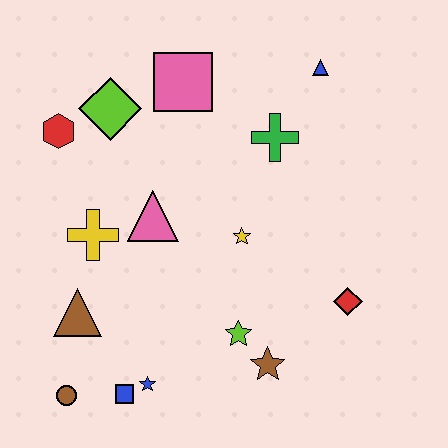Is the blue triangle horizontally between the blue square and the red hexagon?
No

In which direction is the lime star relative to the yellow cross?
The lime star is to the right of the yellow cross.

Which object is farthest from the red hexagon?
The red diamond is farthest from the red hexagon.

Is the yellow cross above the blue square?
Yes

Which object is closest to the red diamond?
The brown star is closest to the red diamond.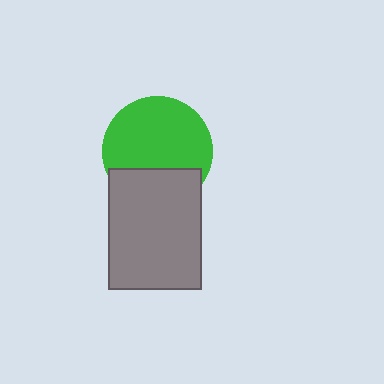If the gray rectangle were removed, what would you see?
You would see the complete green circle.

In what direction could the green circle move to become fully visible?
The green circle could move up. That would shift it out from behind the gray rectangle entirely.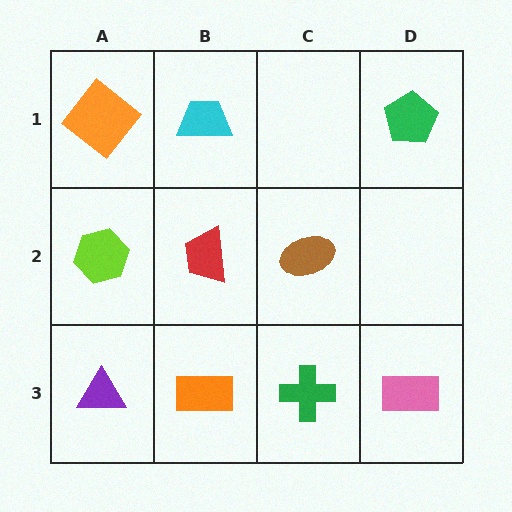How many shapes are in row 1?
3 shapes.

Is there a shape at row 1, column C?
No, that cell is empty.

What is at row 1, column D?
A green pentagon.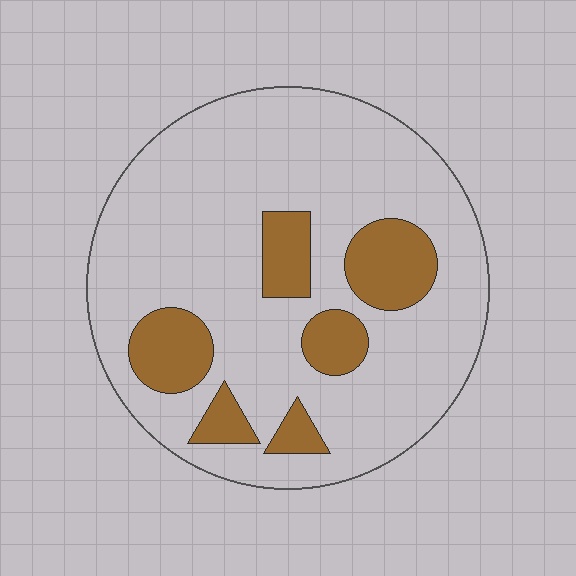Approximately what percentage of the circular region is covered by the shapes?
Approximately 20%.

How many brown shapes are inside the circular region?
6.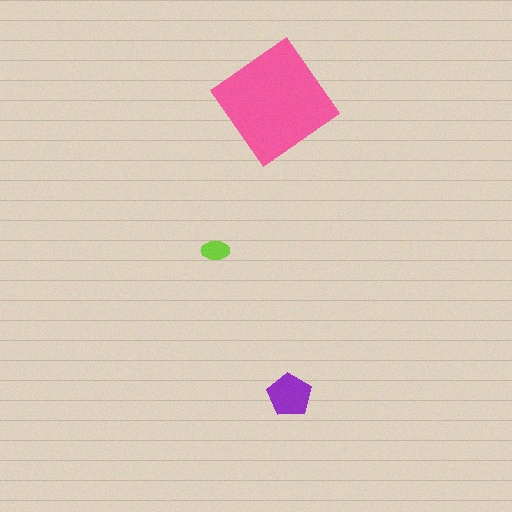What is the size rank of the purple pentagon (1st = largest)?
2nd.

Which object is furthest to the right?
The purple pentagon is rightmost.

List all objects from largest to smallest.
The pink diamond, the purple pentagon, the lime ellipse.